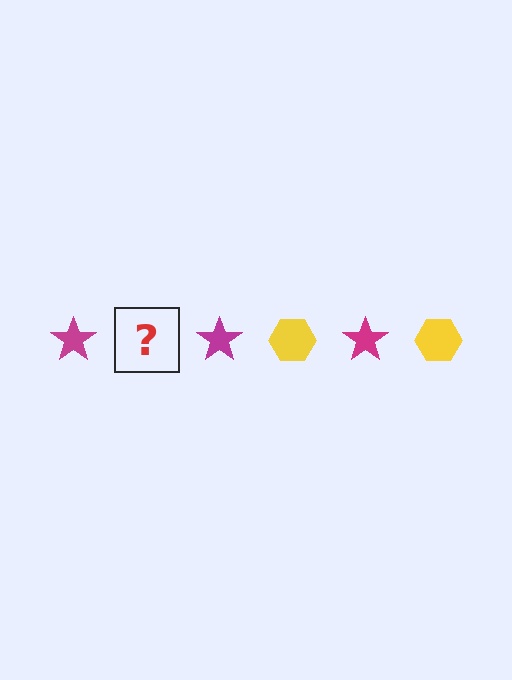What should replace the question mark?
The question mark should be replaced with a yellow hexagon.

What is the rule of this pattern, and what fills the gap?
The rule is that the pattern alternates between magenta star and yellow hexagon. The gap should be filled with a yellow hexagon.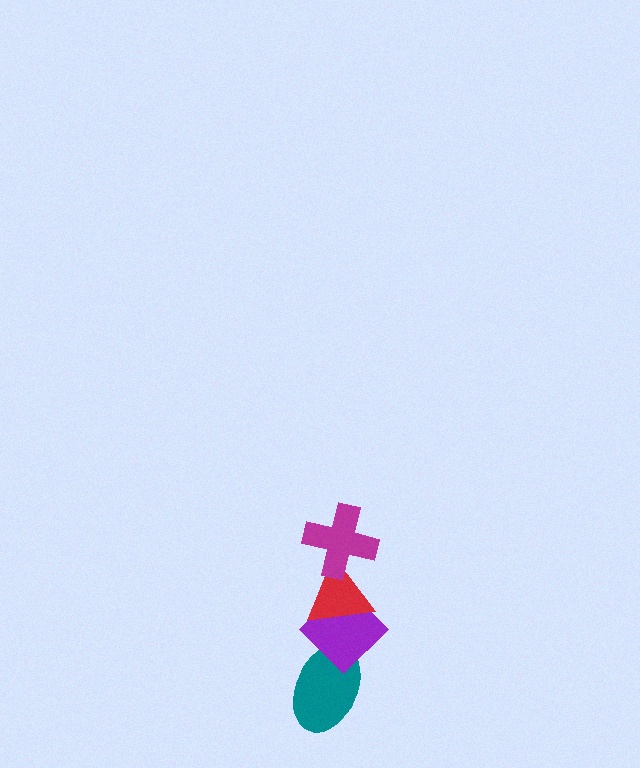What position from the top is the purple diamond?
The purple diamond is 3rd from the top.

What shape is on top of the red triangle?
The magenta cross is on top of the red triangle.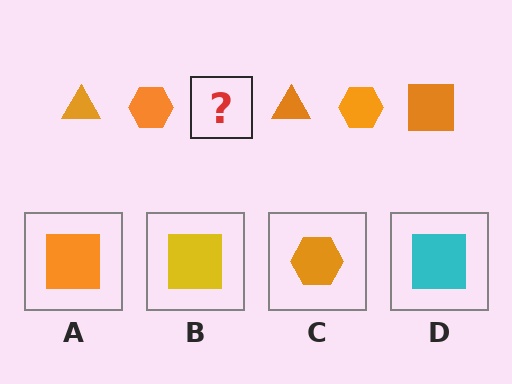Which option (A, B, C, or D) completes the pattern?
A.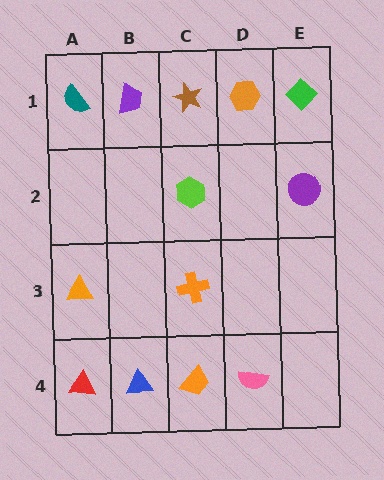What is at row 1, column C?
A brown star.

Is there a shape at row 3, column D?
No, that cell is empty.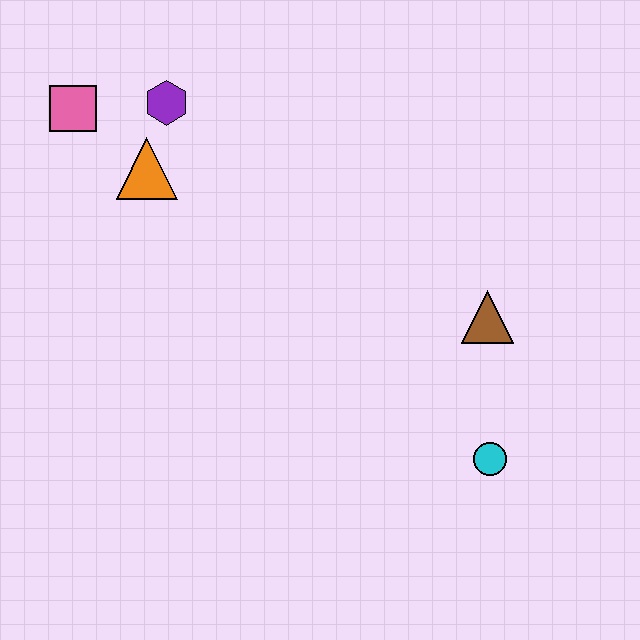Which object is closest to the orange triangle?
The purple hexagon is closest to the orange triangle.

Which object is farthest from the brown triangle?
The pink square is farthest from the brown triangle.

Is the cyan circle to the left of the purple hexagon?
No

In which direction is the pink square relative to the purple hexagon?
The pink square is to the left of the purple hexagon.